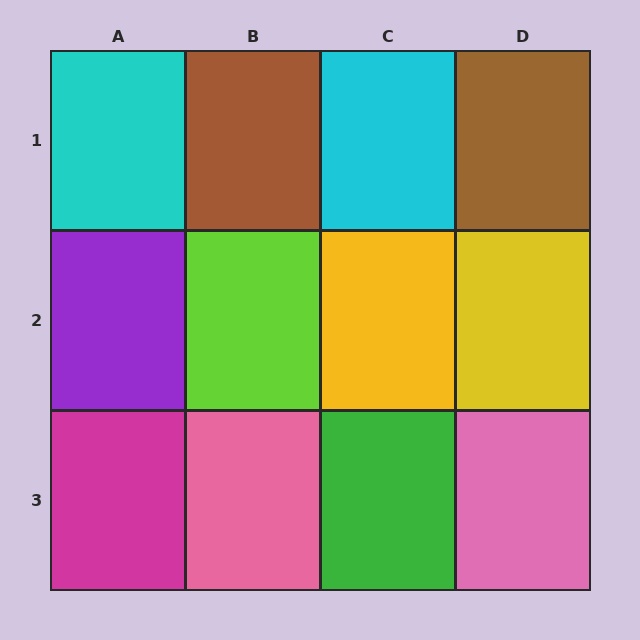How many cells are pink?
2 cells are pink.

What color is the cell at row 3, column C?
Green.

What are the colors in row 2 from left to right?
Purple, lime, yellow, yellow.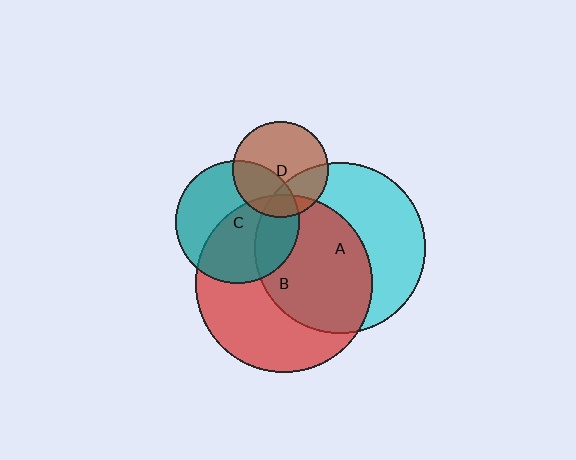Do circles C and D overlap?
Yes.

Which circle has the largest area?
Circle B (red).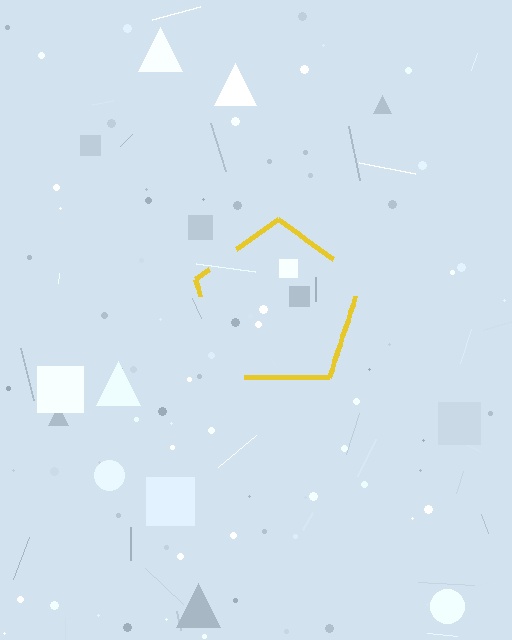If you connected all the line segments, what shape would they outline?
They would outline a pentagon.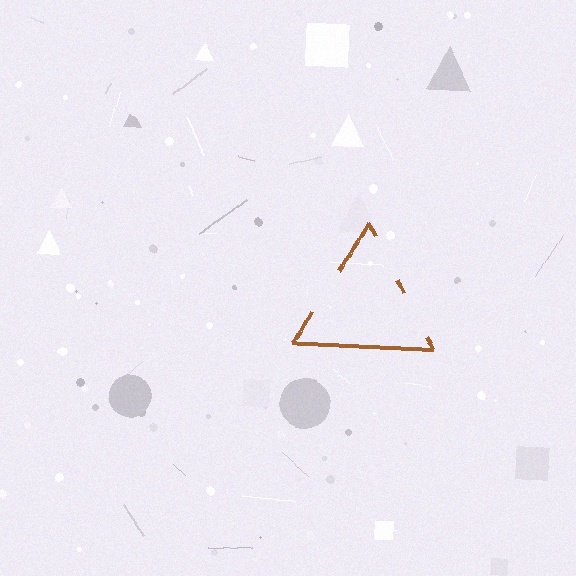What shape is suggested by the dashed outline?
The dashed outline suggests a triangle.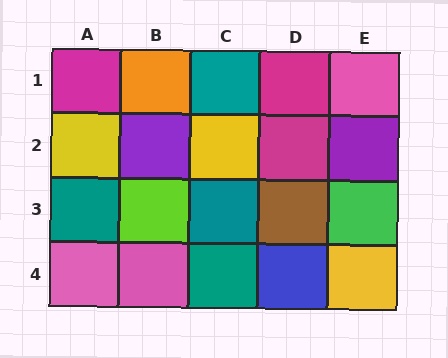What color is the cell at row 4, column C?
Teal.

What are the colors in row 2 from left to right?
Yellow, purple, yellow, magenta, purple.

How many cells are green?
1 cell is green.